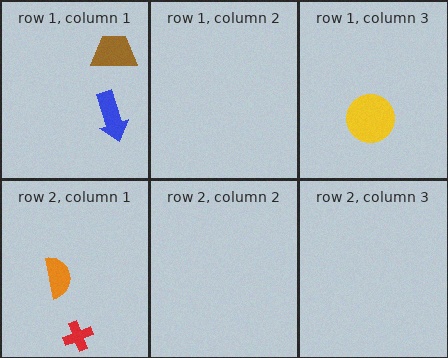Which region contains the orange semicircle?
The row 2, column 1 region.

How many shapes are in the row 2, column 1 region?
2.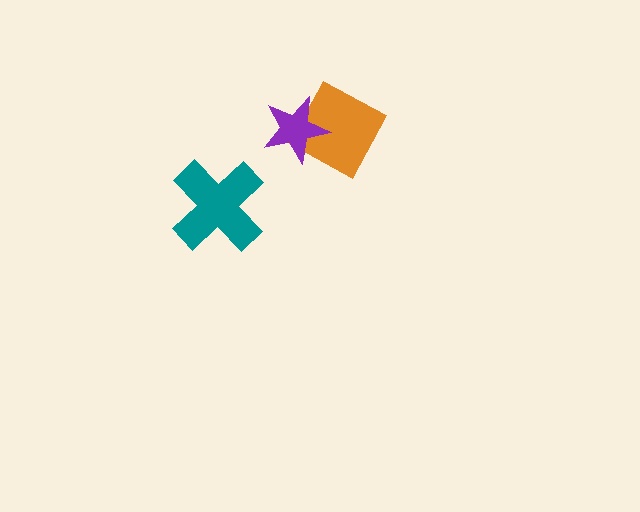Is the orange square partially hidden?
Yes, it is partially covered by another shape.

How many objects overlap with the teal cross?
0 objects overlap with the teal cross.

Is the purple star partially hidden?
No, no other shape covers it.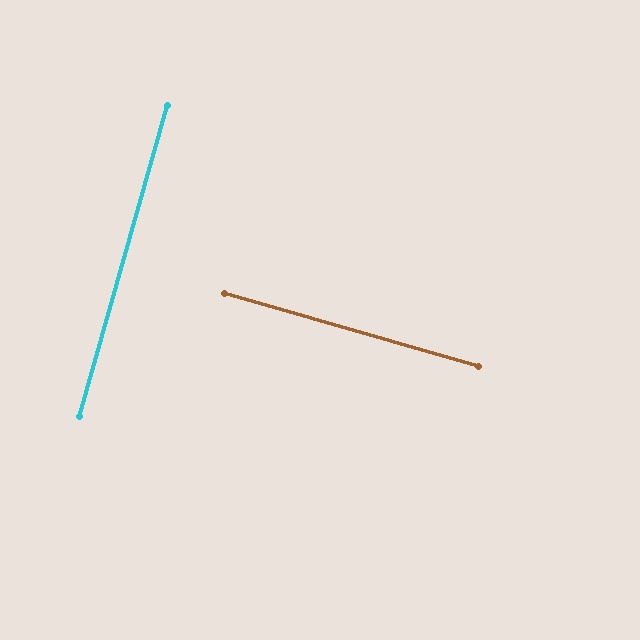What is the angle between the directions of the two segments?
Approximately 90 degrees.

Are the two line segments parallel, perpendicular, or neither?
Perpendicular — they meet at approximately 90°.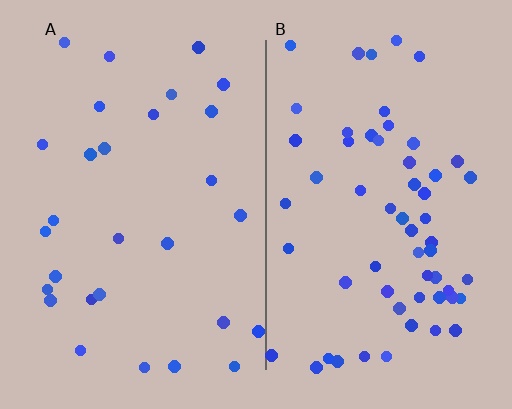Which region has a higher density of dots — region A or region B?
B (the right).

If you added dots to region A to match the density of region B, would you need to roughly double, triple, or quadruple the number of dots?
Approximately double.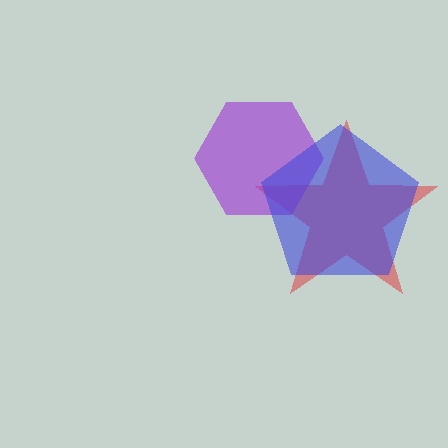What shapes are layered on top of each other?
The layered shapes are: a red star, a purple hexagon, a blue pentagon.